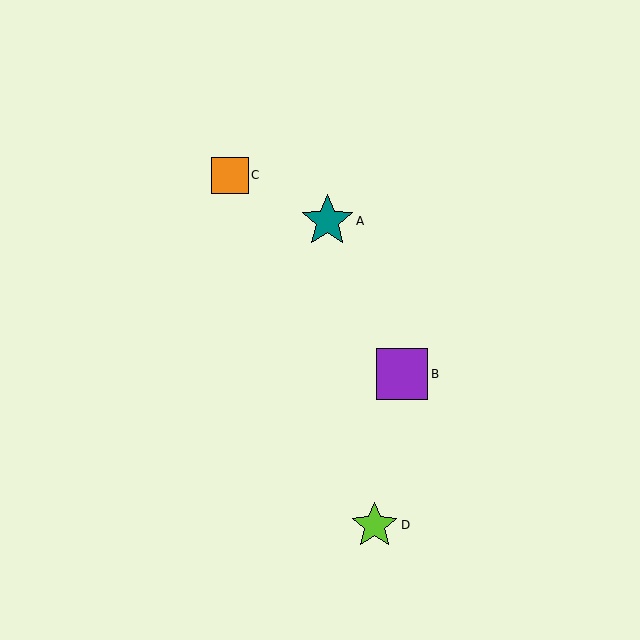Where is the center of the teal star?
The center of the teal star is at (327, 221).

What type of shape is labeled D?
Shape D is a lime star.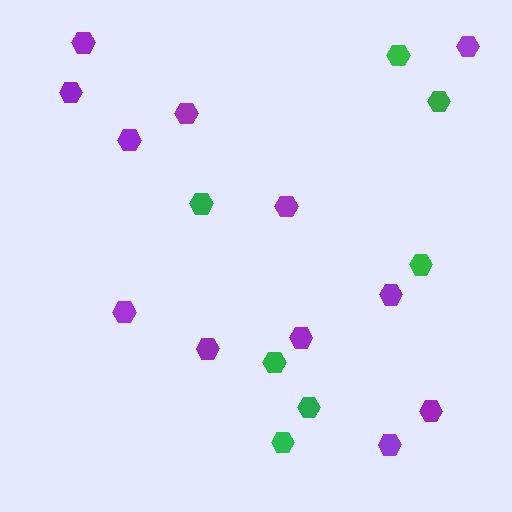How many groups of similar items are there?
There are 2 groups: one group of green hexagons (7) and one group of purple hexagons (12).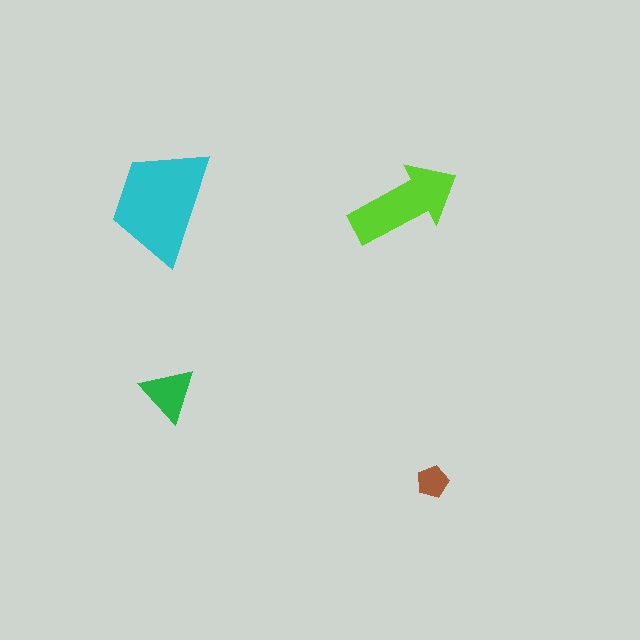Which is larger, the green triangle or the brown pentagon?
The green triangle.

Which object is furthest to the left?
The cyan trapezoid is leftmost.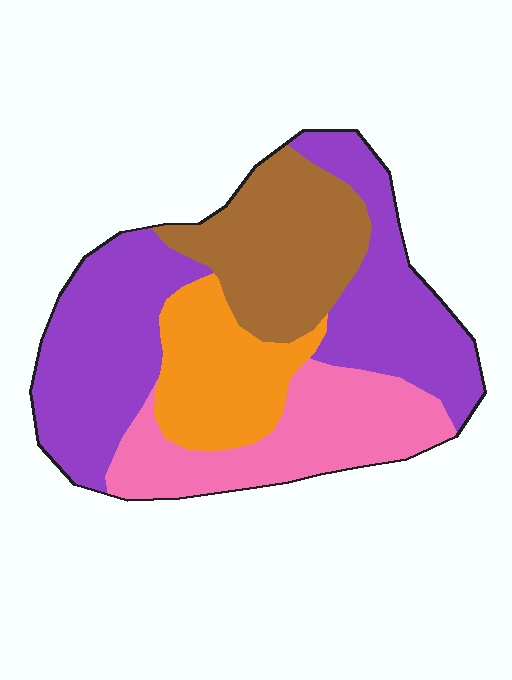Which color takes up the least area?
Orange, at roughly 15%.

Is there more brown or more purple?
Purple.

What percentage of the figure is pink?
Pink covers about 20% of the figure.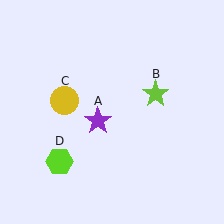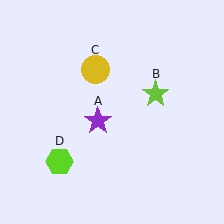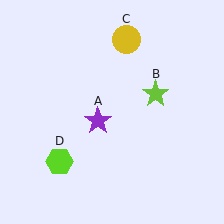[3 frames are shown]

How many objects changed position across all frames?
1 object changed position: yellow circle (object C).